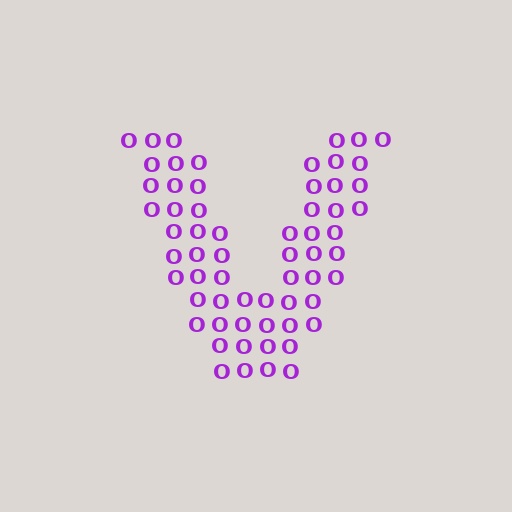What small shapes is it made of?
It is made of small letter O's.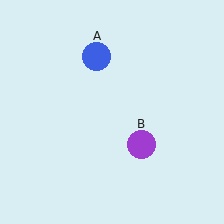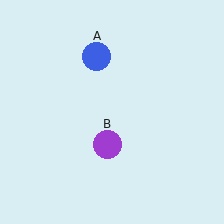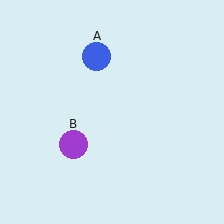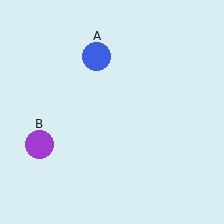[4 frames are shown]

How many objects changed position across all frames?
1 object changed position: purple circle (object B).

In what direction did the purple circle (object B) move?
The purple circle (object B) moved left.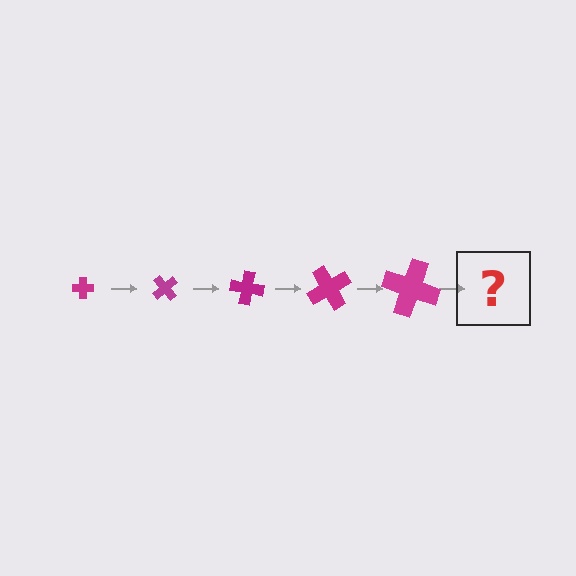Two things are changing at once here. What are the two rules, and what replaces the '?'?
The two rules are that the cross grows larger each step and it rotates 50 degrees each step. The '?' should be a cross, larger than the previous one and rotated 250 degrees from the start.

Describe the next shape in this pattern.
It should be a cross, larger than the previous one and rotated 250 degrees from the start.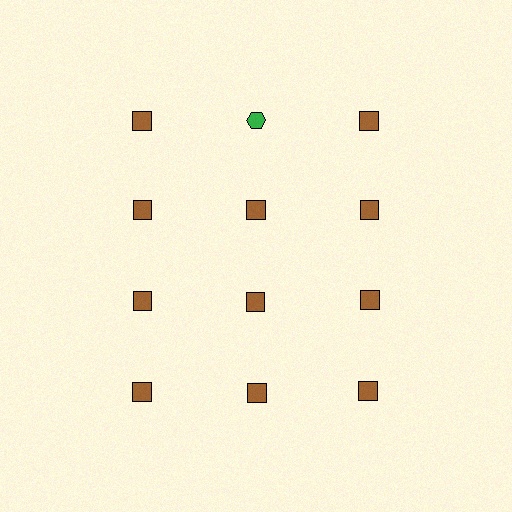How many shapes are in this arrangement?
There are 12 shapes arranged in a grid pattern.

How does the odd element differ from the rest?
It differs in both color (green instead of brown) and shape (hexagon instead of square).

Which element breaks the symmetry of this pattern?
The green hexagon in the top row, second from left column breaks the symmetry. All other shapes are brown squares.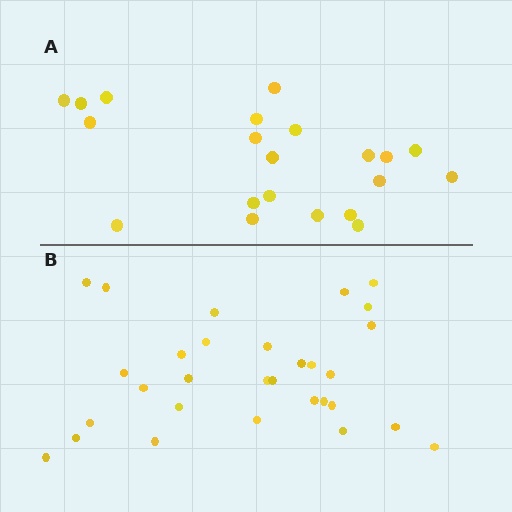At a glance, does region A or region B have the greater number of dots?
Region B (the bottom region) has more dots.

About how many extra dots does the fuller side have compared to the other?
Region B has roughly 8 or so more dots than region A.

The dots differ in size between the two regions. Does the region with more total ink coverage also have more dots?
No. Region A has more total ink coverage because its dots are larger, but region B actually contains more individual dots. Total area can be misleading — the number of items is what matters here.